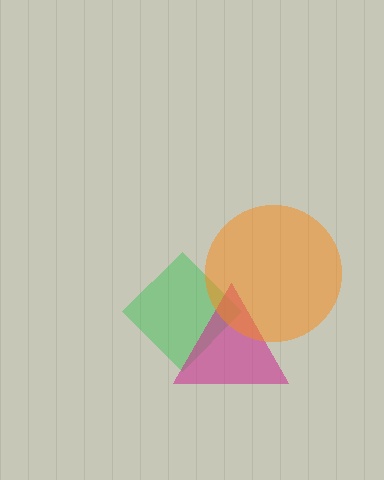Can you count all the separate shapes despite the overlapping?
Yes, there are 3 separate shapes.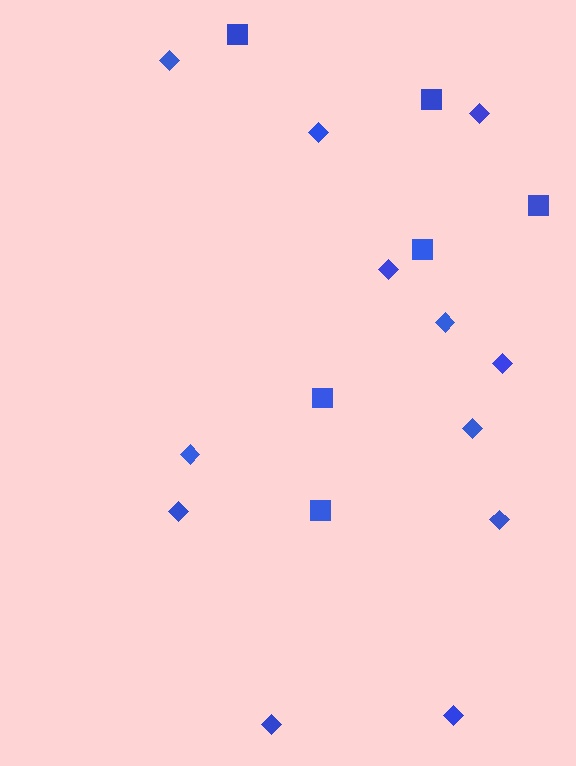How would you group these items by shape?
There are 2 groups: one group of squares (6) and one group of diamonds (12).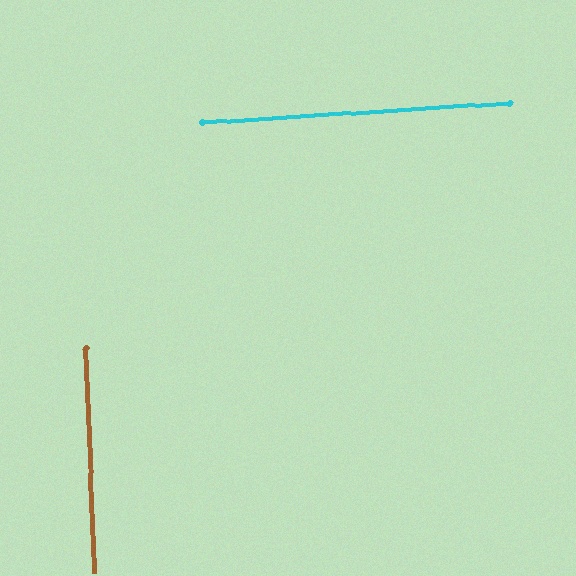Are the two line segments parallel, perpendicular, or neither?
Perpendicular — they meet at approximately 88°.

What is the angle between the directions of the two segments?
Approximately 88 degrees.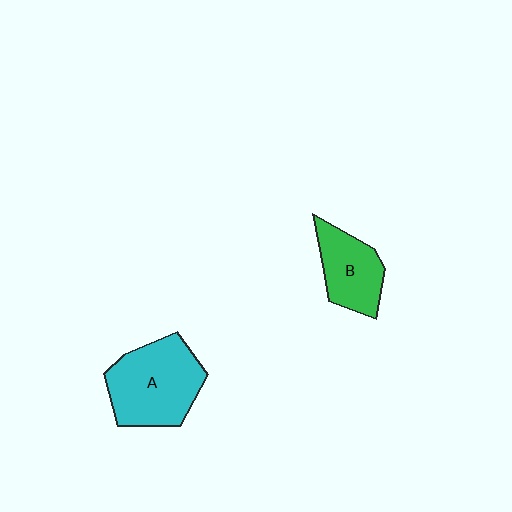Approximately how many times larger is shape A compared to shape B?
Approximately 1.6 times.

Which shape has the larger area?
Shape A (cyan).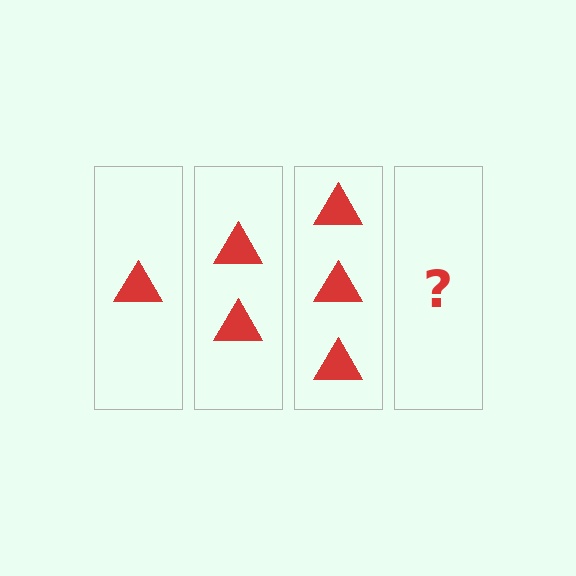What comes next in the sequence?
The next element should be 4 triangles.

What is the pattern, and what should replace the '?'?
The pattern is that each step adds one more triangle. The '?' should be 4 triangles.